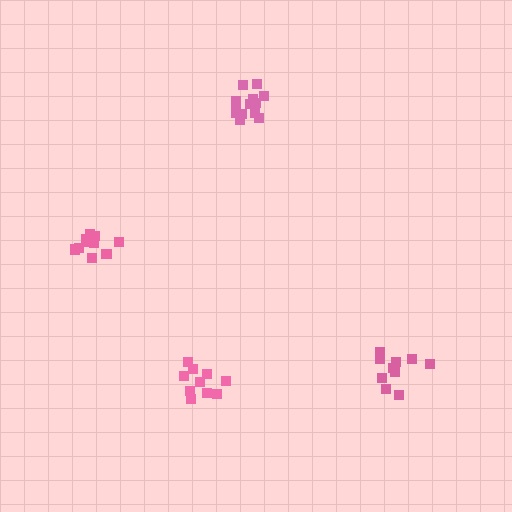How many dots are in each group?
Group 1: 13 dots, Group 2: 10 dots, Group 3: 10 dots, Group 4: 13 dots (46 total).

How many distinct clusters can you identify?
There are 4 distinct clusters.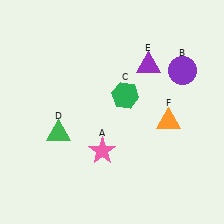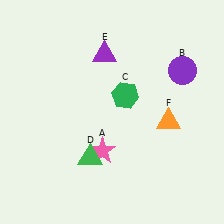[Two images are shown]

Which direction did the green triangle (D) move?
The green triangle (D) moved right.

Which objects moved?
The objects that moved are: the green triangle (D), the purple triangle (E).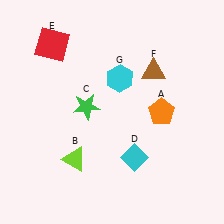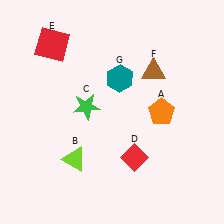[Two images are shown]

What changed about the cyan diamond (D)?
In Image 1, D is cyan. In Image 2, it changed to red.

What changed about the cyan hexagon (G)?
In Image 1, G is cyan. In Image 2, it changed to teal.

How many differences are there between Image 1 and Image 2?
There are 2 differences between the two images.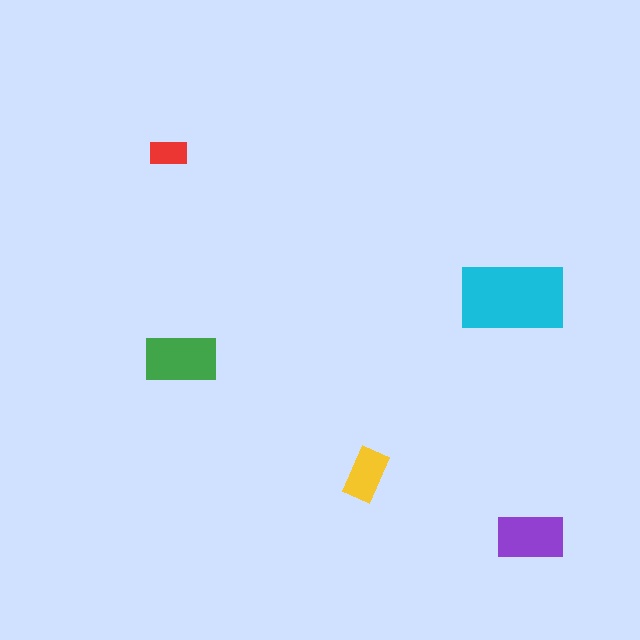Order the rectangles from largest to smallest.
the cyan one, the green one, the purple one, the yellow one, the red one.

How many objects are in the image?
There are 5 objects in the image.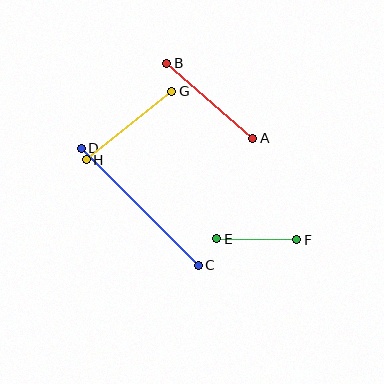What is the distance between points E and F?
The distance is approximately 80 pixels.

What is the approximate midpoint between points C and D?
The midpoint is at approximately (140, 207) pixels.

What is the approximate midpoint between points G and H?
The midpoint is at approximately (129, 126) pixels.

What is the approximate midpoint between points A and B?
The midpoint is at approximately (210, 101) pixels.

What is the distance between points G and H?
The distance is approximately 110 pixels.